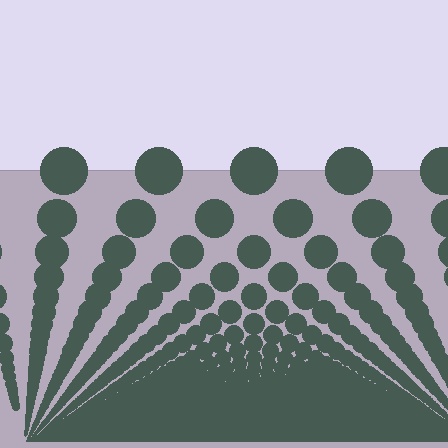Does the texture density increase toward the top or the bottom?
Density increases toward the bottom.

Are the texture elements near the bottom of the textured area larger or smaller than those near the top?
Smaller. The gradient is inverted — elements near the bottom are smaller and denser.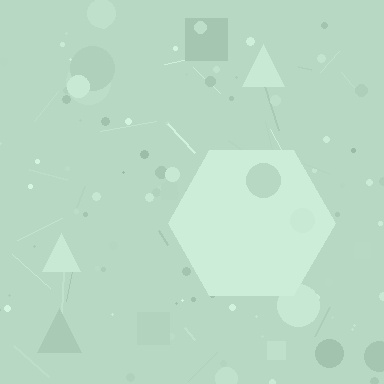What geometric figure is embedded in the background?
A hexagon is embedded in the background.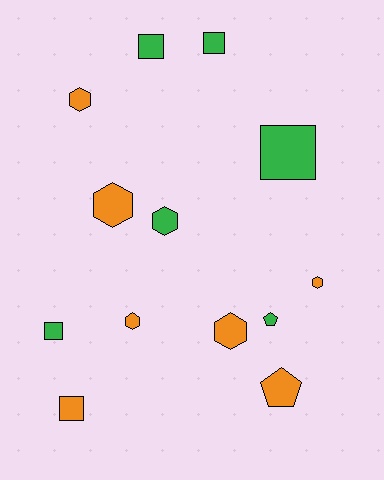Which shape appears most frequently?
Hexagon, with 6 objects.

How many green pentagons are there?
There is 1 green pentagon.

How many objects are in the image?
There are 13 objects.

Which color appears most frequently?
Orange, with 7 objects.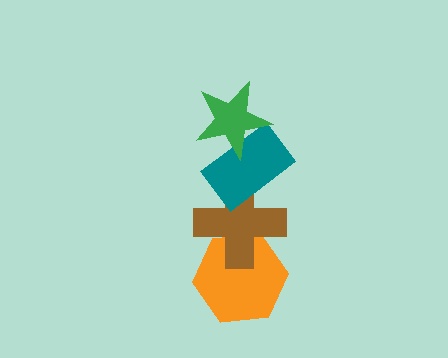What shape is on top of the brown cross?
The teal rectangle is on top of the brown cross.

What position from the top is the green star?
The green star is 1st from the top.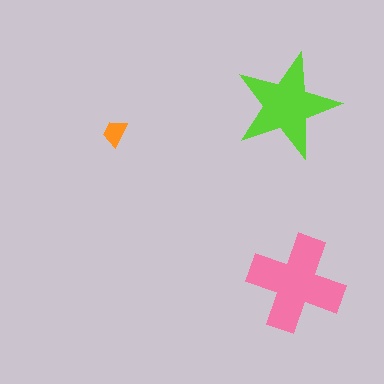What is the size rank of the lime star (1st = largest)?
2nd.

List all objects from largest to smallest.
The pink cross, the lime star, the orange trapezoid.